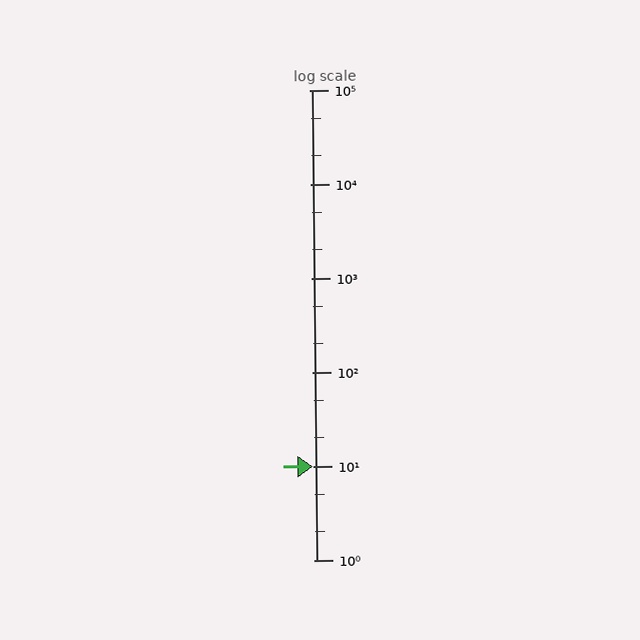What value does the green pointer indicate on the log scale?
The pointer indicates approximately 10.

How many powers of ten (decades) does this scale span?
The scale spans 5 decades, from 1 to 100000.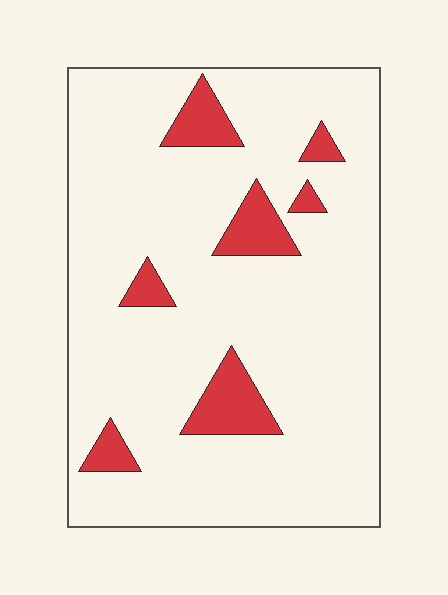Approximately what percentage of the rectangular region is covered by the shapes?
Approximately 10%.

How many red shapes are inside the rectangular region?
7.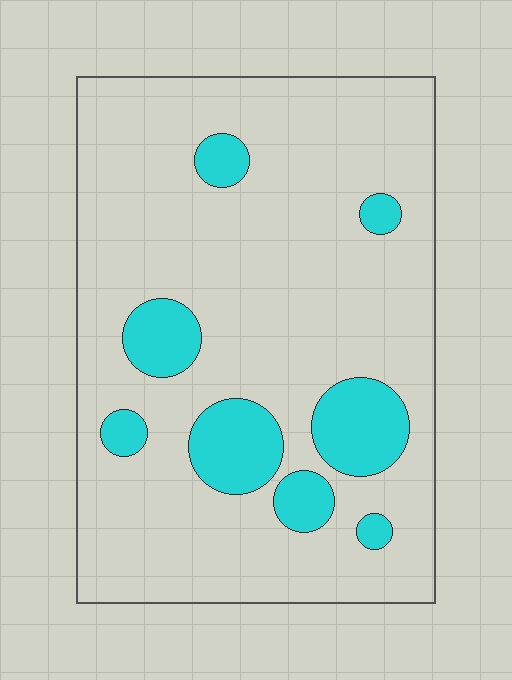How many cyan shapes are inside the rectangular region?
8.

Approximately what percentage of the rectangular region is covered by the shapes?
Approximately 15%.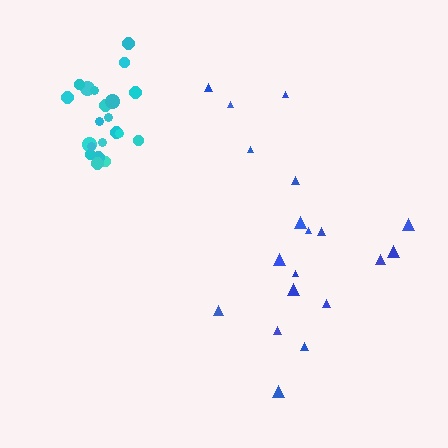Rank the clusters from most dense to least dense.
cyan, blue.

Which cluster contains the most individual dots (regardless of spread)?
Cyan (21).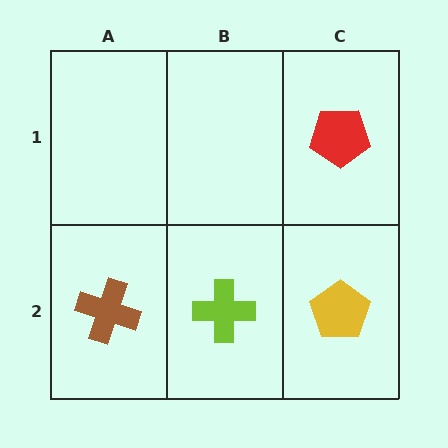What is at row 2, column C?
A yellow pentagon.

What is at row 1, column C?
A red pentagon.